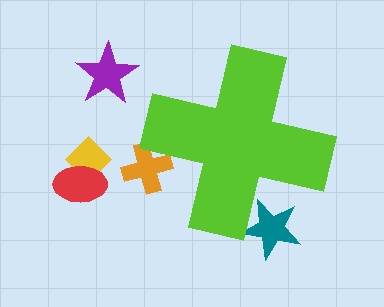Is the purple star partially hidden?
No, the purple star is fully visible.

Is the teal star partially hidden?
Yes, the teal star is partially hidden behind the lime cross.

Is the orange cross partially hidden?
Yes, the orange cross is partially hidden behind the lime cross.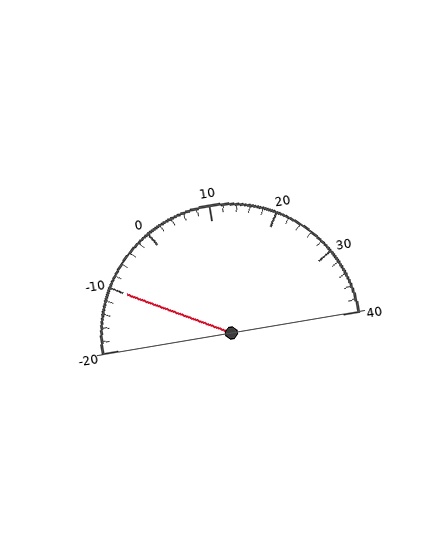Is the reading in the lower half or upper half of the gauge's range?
The reading is in the lower half of the range (-20 to 40).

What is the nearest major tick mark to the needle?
The nearest major tick mark is -10.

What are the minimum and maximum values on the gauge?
The gauge ranges from -20 to 40.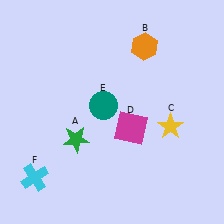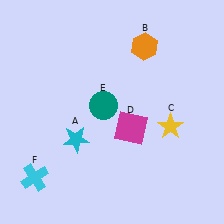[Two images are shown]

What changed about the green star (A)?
In Image 1, A is green. In Image 2, it changed to cyan.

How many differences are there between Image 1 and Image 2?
There is 1 difference between the two images.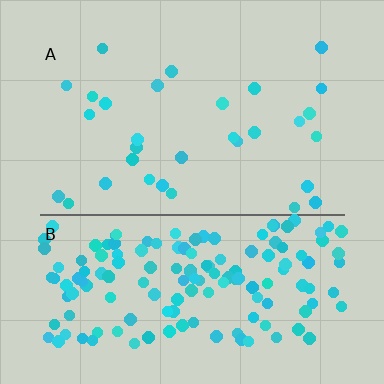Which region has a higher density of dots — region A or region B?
B (the bottom).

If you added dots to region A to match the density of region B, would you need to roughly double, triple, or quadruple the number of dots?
Approximately quadruple.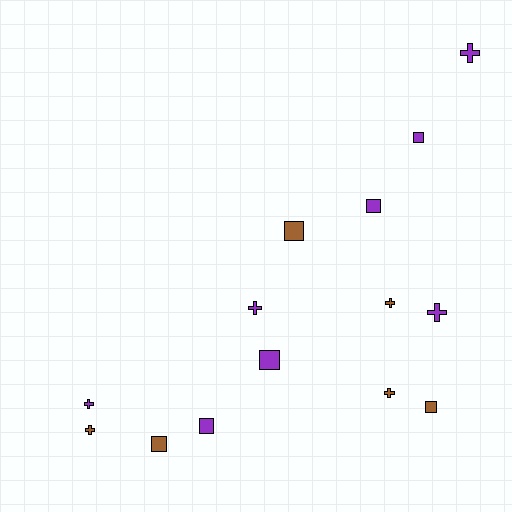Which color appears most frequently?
Purple, with 8 objects.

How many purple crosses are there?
There are 4 purple crosses.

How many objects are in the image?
There are 14 objects.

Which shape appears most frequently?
Cross, with 7 objects.